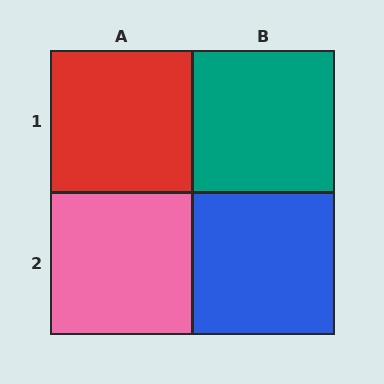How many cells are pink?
1 cell is pink.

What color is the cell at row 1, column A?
Red.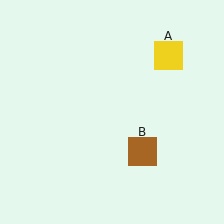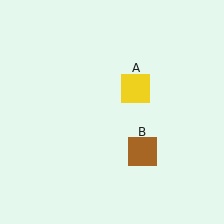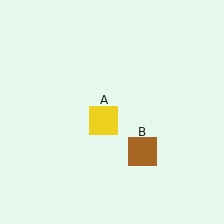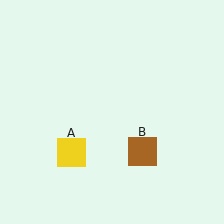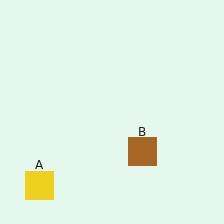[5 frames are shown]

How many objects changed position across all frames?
1 object changed position: yellow square (object A).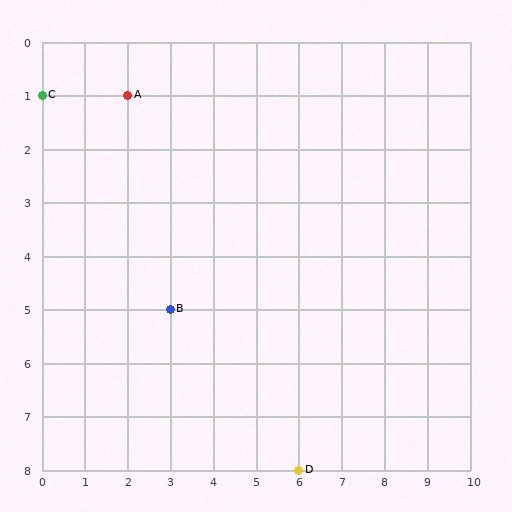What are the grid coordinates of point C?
Point C is at grid coordinates (0, 1).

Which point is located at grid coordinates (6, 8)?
Point D is at (6, 8).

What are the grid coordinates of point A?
Point A is at grid coordinates (2, 1).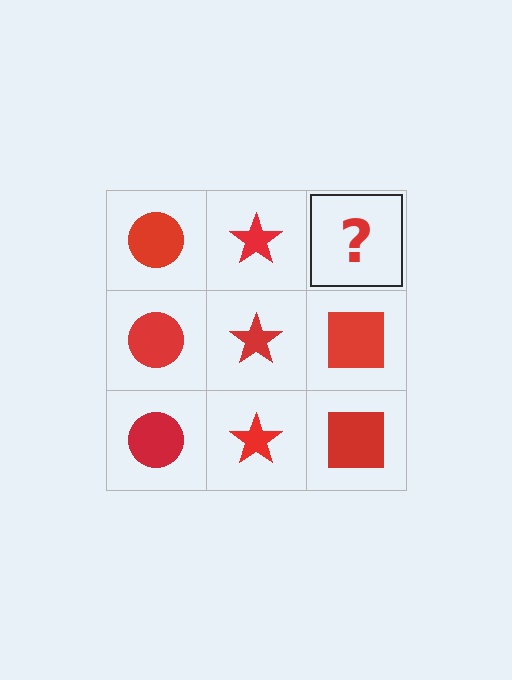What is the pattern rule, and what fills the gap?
The rule is that each column has a consistent shape. The gap should be filled with a red square.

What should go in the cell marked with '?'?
The missing cell should contain a red square.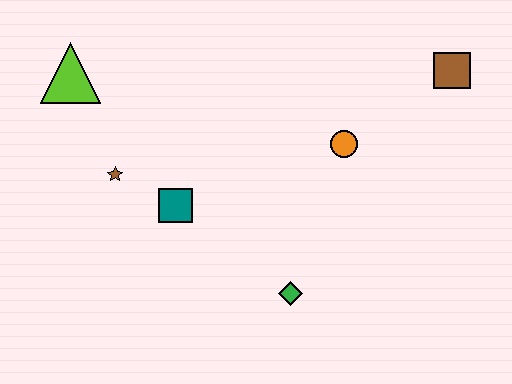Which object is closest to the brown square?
The orange circle is closest to the brown square.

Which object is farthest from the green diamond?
The lime triangle is farthest from the green diamond.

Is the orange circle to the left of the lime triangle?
No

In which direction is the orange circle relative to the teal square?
The orange circle is to the right of the teal square.